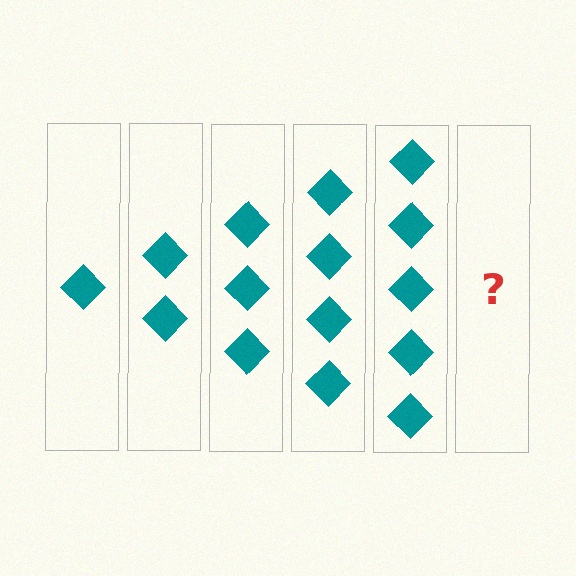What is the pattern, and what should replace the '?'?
The pattern is that each step adds one more diamond. The '?' should be 6 diamonds.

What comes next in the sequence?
The next element should be 6 diamonds.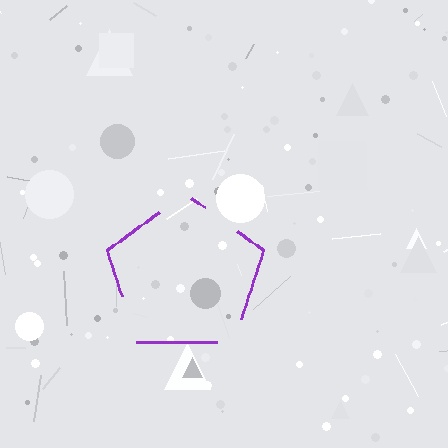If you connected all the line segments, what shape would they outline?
They would outline a pentagon.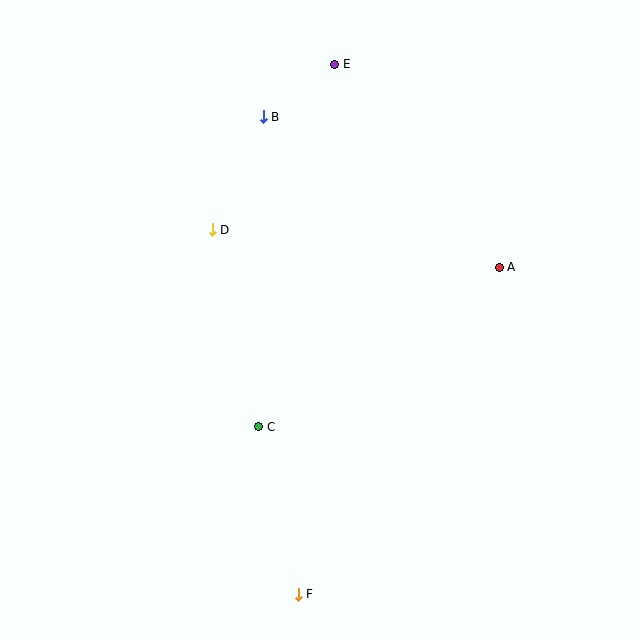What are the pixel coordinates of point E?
Point E is at (335, 64).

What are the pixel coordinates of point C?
Point C is at (259, 427).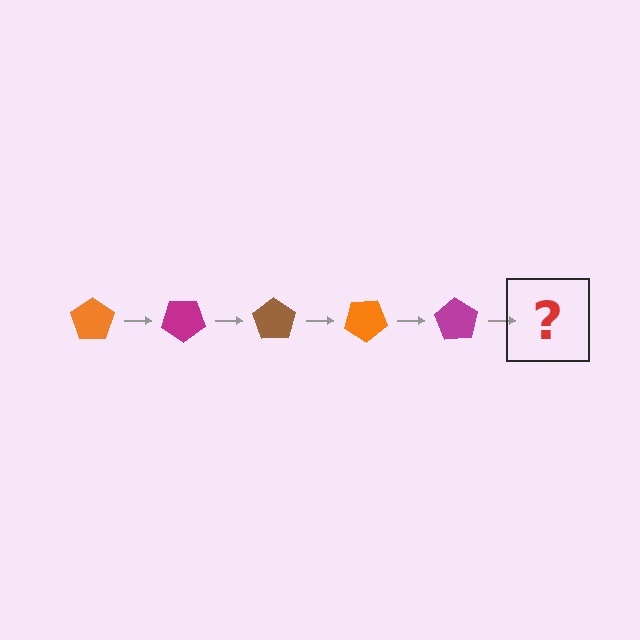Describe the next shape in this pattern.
It should be a brown pentagon, rotated 175 degrees from the start.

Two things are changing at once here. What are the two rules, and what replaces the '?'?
The two rules are that it rotates 35 degrees each step and the color cycles through orange, magenta, and brown. The '?' should be a brown pentagon, rotated 175 degrees from the start.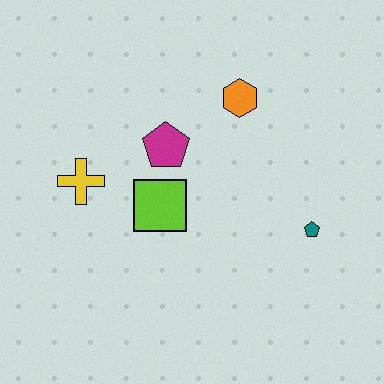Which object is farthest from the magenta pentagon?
The teal pentagon is farthest from the magenta pentagon.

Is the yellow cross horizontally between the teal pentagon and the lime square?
No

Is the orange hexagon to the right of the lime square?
Yes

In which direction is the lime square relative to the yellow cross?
The lime square is to the right of the yellow cross.